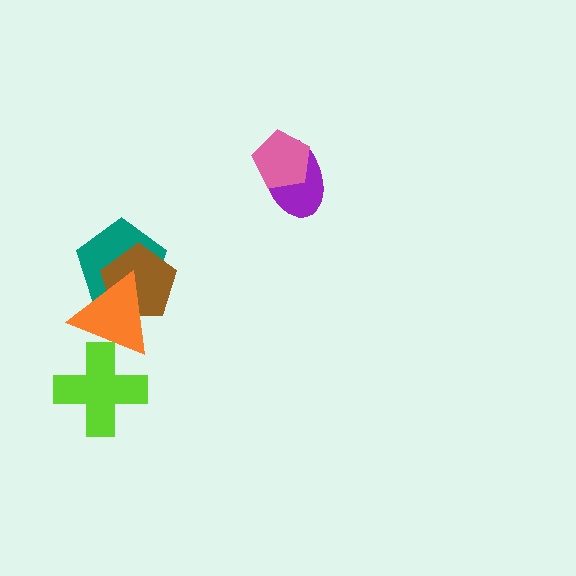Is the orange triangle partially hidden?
Yes, it is partially covered by another shape.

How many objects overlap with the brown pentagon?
2 objects overlap with the brown pentagon.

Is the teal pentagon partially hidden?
Yes, it is partially covered by another shape.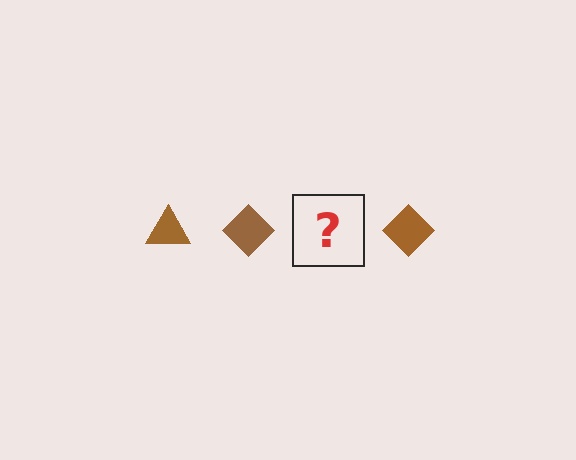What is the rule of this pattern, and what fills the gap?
The rule is that the pattern cycles through triangle, diamond shapes in brown. The gap should be filled with a brown triangle.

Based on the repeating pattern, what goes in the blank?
The blank should be a brown triangle.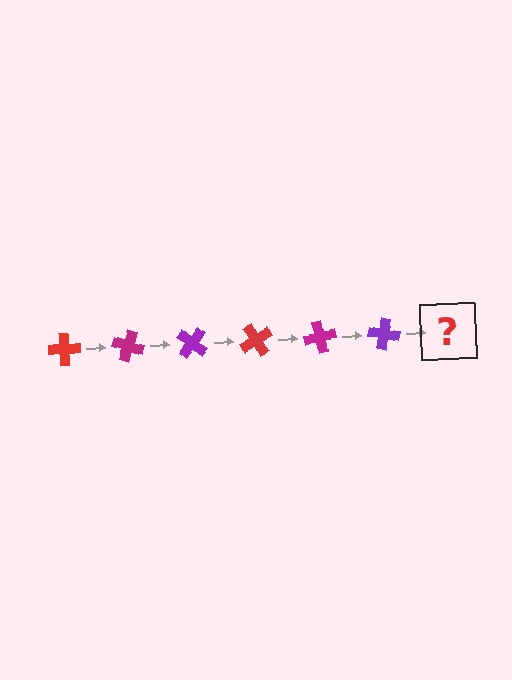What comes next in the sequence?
The next element should be a red cross, rotated 120 degrees from the start.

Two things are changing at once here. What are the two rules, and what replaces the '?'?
The two rules are that it rotates 20 degrees each step and the color cycles through red, magenta, and purple. The '?' should be a red cross, rotated 120 degrees from the start.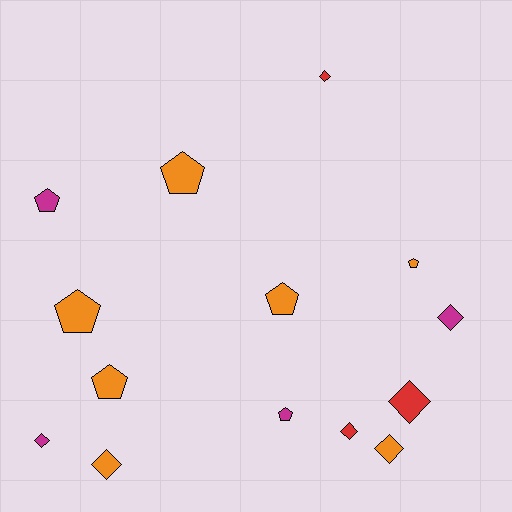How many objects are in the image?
There are 14 objects.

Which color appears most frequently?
Orange, with 7 objects.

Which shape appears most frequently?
Pentagon, with 7 objects.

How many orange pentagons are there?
There are 5 orange pentagons.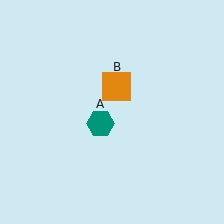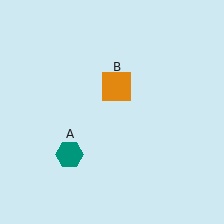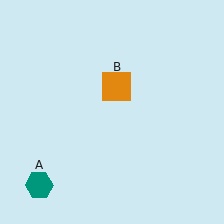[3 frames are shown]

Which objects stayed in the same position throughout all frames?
Orange square (object B) remained stationary.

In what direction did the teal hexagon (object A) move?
The teal hexagon (object A) moved down and to the left.